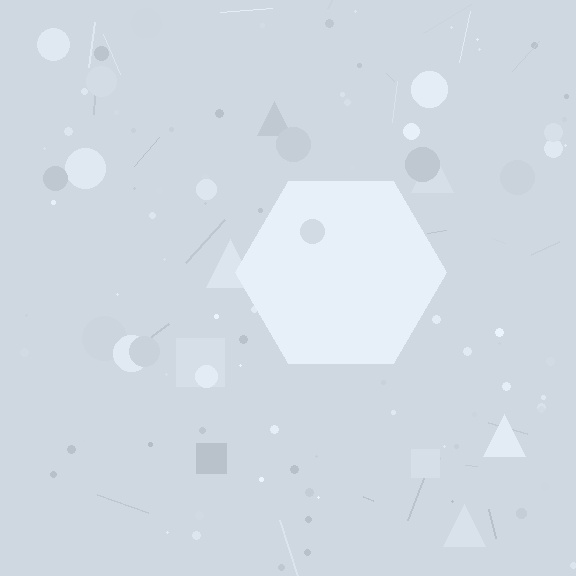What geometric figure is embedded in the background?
A hexagon is embedded in the background.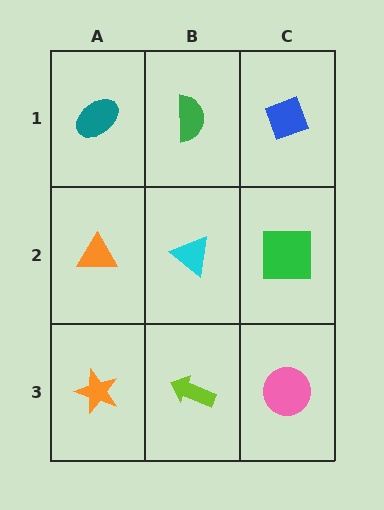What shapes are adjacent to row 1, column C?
A green square (row 2, column C), a green semicircle (row 1, column B).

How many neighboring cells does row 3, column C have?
2.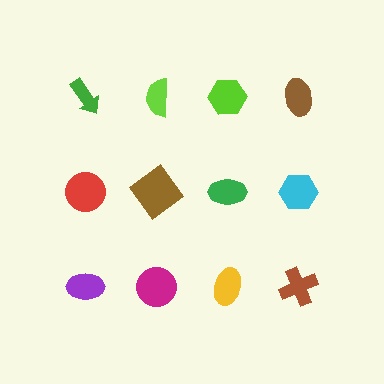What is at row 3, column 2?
A magenta circle.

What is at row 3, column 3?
A yellow ellipse.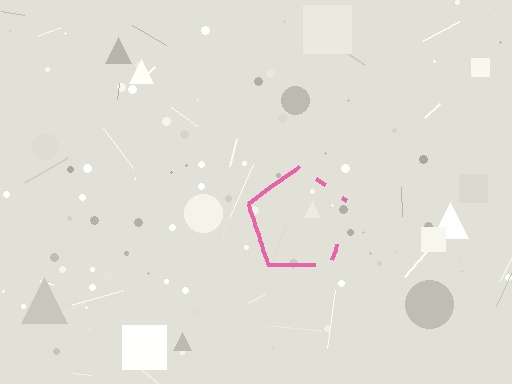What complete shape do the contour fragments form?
The contour fragments form a pentagon.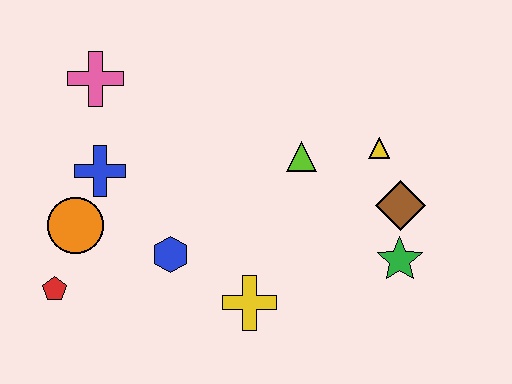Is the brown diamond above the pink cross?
No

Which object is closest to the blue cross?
The orange circle is closest to the blue cross.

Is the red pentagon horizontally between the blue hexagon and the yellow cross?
No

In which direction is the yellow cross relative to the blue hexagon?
The yellow cross is to the right of the blue hexagon.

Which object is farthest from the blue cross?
The green star is farthest from the blue cross.